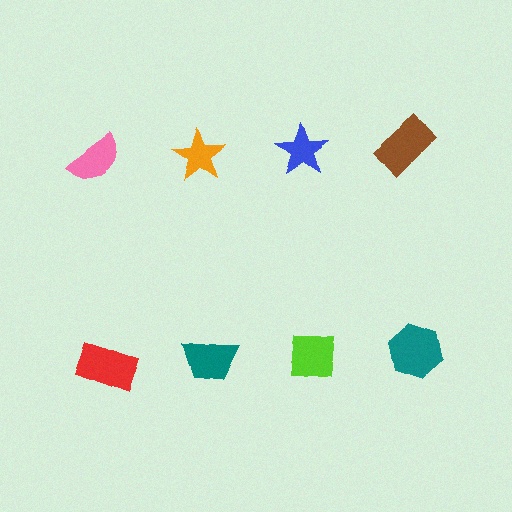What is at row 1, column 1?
A pink semicircle.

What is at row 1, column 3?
A blue star.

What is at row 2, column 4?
A teal hexagon.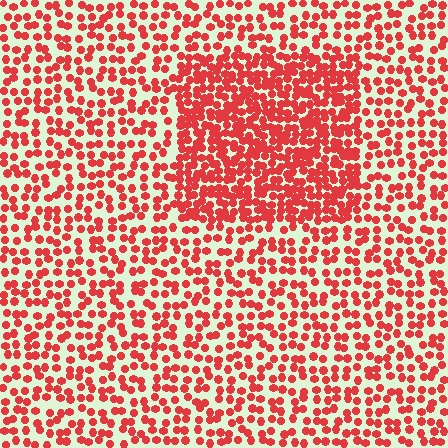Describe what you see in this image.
The image contains small red elements arranged at two different densities. A rectangle-shaped region is visible where the elements are more densely packed than the surrounding area.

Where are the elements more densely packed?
The elements are more densely packed inside the rectangle boundary.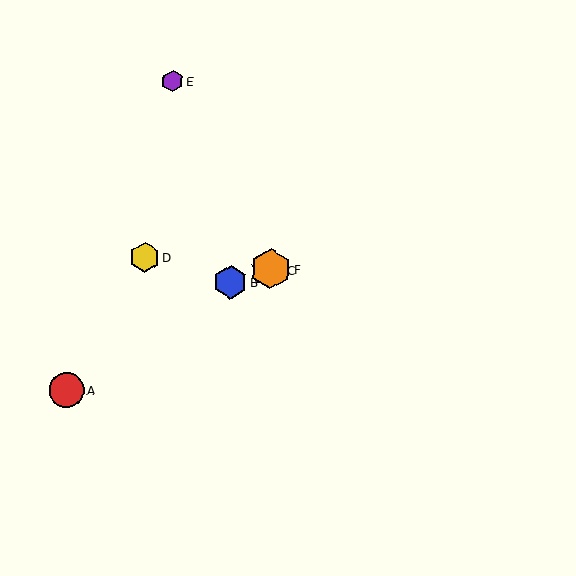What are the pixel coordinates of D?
Object D is at (145, 258).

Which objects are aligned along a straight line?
Objects B, C, F are aligned along a straight line.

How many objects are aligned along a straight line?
3 objects (B, C, F) are aligned along a straight line.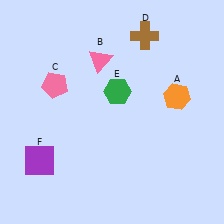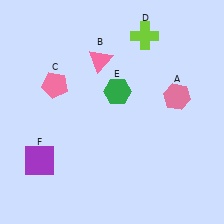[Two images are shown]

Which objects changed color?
A changed from orange to pink. D changed from brown to lime.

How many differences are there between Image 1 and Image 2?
There are 2 differences between the two images.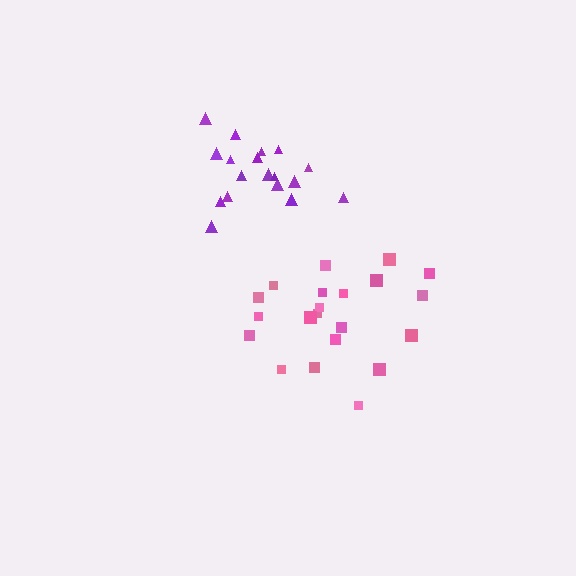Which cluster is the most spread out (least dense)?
Pink.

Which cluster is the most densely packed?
Purple.